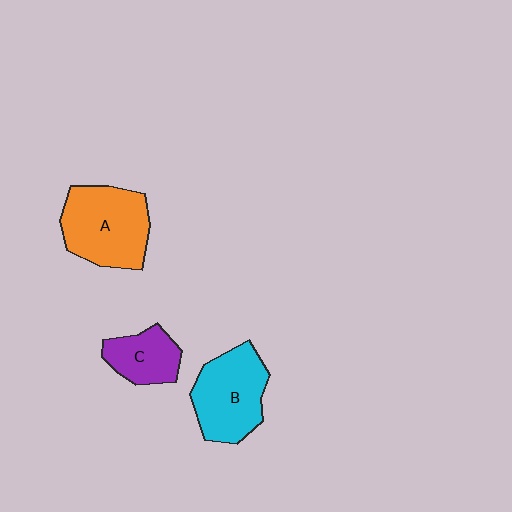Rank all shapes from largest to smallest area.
From largest to smallest: A (orange), B (cyan), C (purple).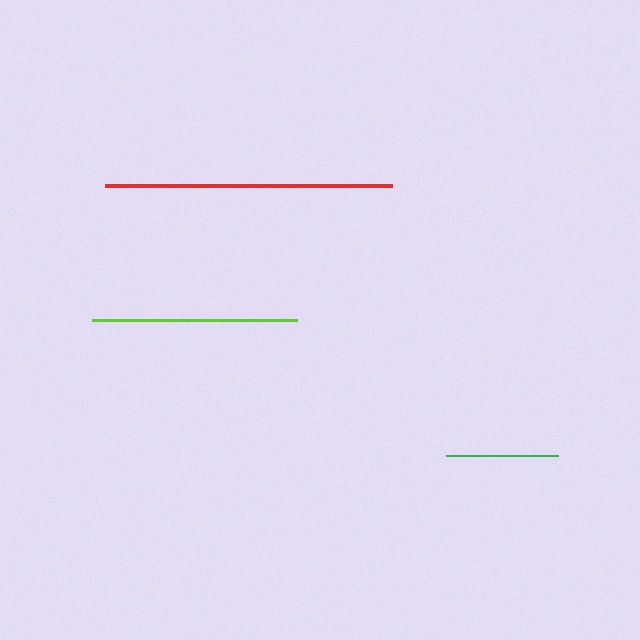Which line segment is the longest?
The red line is the longest at approximately 287 pixels.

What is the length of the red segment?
The red segment is approximately 287 pixels long.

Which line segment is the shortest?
The green line is the shortest at approximately 112 pixels.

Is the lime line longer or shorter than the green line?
The lime line is longer than the green line.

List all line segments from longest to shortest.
From longest to shortest: red, lime, green.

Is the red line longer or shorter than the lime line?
The red line is longer than the lime line.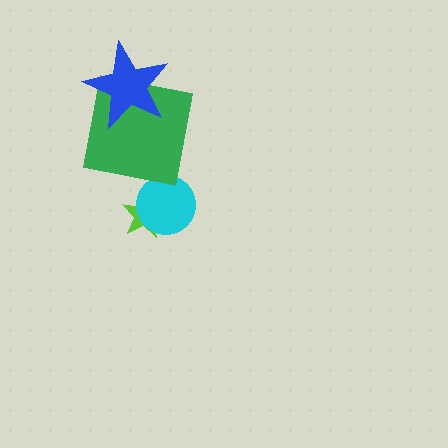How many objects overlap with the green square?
1 object overlaps with the green square.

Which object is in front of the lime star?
The cyan circle is in front of the lime star.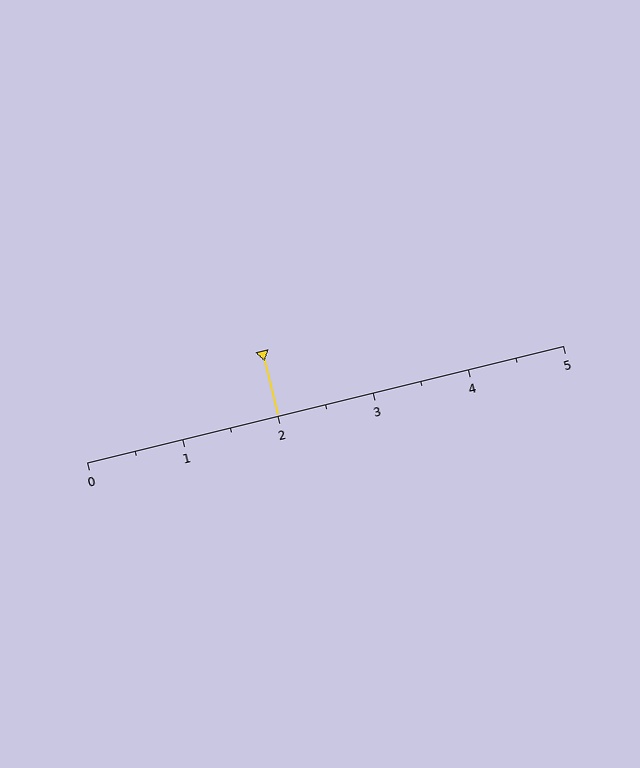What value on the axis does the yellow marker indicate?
The marker indicates approximately 2.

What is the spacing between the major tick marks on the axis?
The major ticks are spaced 1 apart.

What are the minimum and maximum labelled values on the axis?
The axis runs from 0 to 5.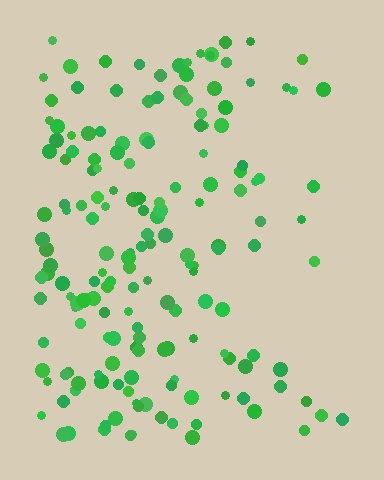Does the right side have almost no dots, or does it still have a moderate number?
Still a moderate number, just noticeably fewer than the left.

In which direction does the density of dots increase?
From right to left, with the left side densest.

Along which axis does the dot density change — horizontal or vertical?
Horizontal.